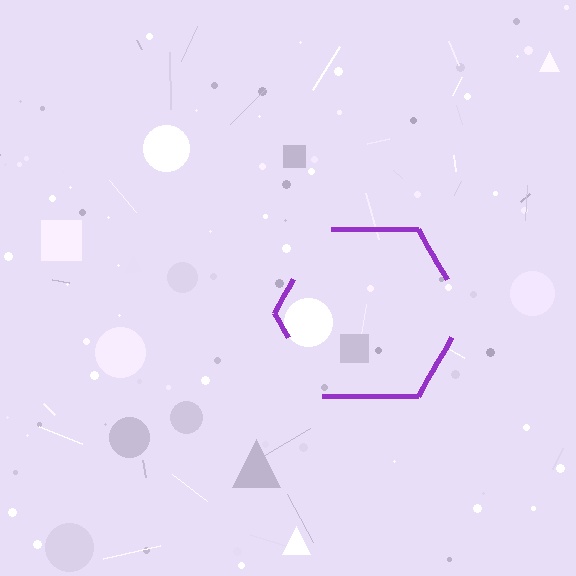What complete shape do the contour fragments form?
The contour fragments form a hexagon.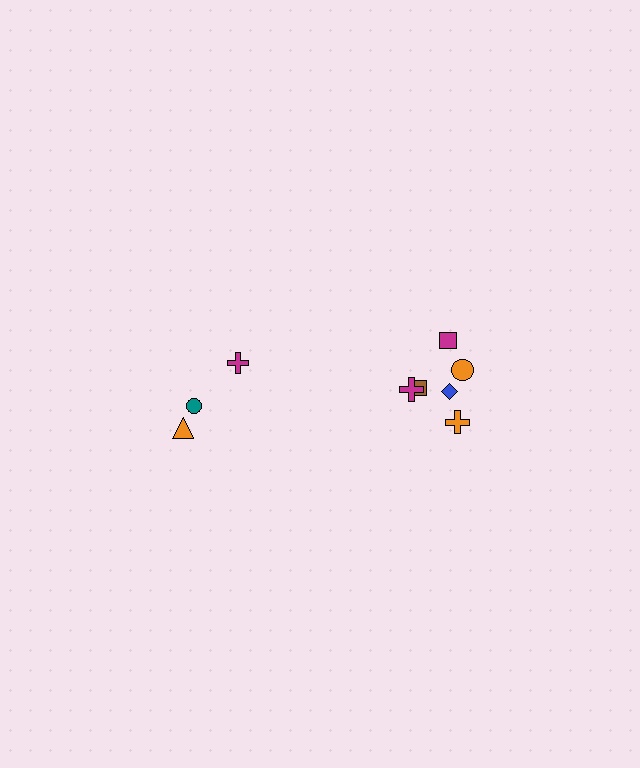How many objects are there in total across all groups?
There are 9 objects.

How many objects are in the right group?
There are 6 objects.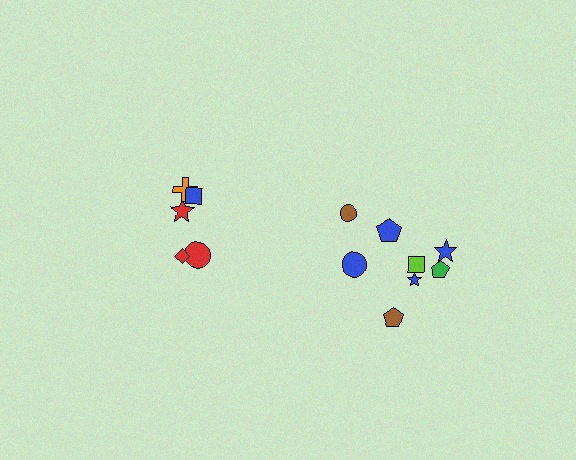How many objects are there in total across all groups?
There are 13 objects.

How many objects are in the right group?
There are 8 objects.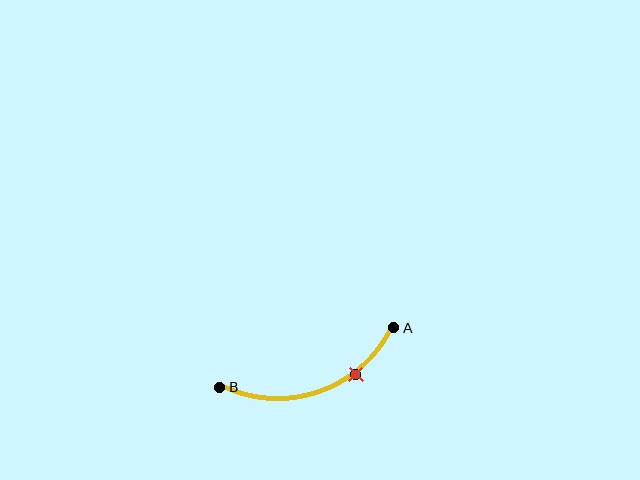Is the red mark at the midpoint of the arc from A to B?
No. The red mark lies on the arc but is closer to endpoint A. The arc midpoint would be at the point on the curve equidistant along the arc from both A and B.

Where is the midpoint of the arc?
The arc midpoint is the point on the curve farthest from the straight line joining A and B. It sits below that line.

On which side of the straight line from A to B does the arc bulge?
The arc bulges below the straight line connecting A and B.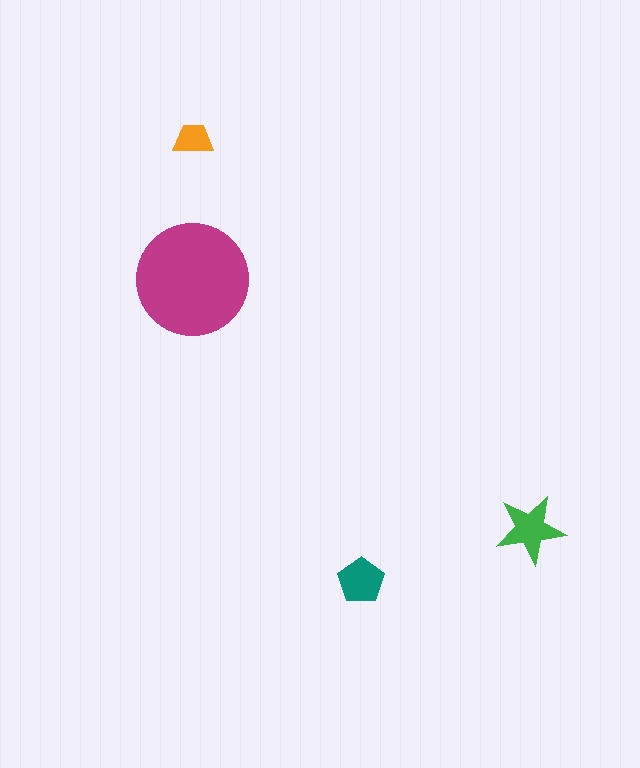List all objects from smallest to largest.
The orange trapezoid, the teal pentagon, the green star, the magenta circle.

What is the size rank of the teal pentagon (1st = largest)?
3rd.